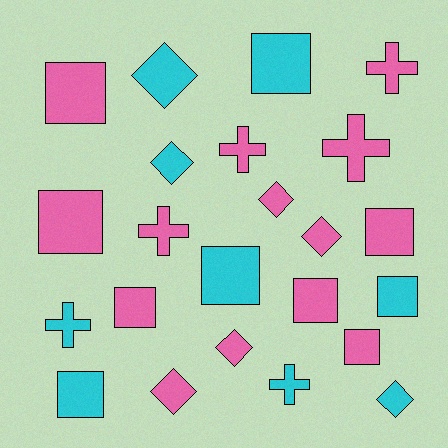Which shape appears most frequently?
Square, with 10 objects.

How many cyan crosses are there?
There are 2 cyan crosses.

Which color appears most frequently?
Pink, with 14 objects.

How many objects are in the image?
There are 23 objects.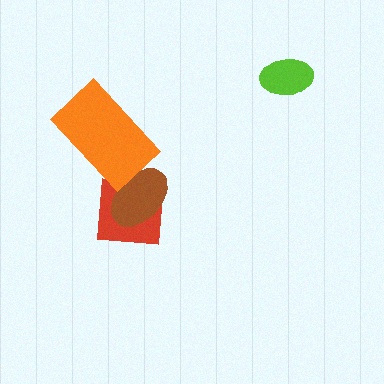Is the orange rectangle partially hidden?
No, no other shape covers it.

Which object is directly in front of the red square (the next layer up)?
The brown ellipse is directly in front of the red square.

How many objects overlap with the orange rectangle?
2 objects overlap with the orange rectangle.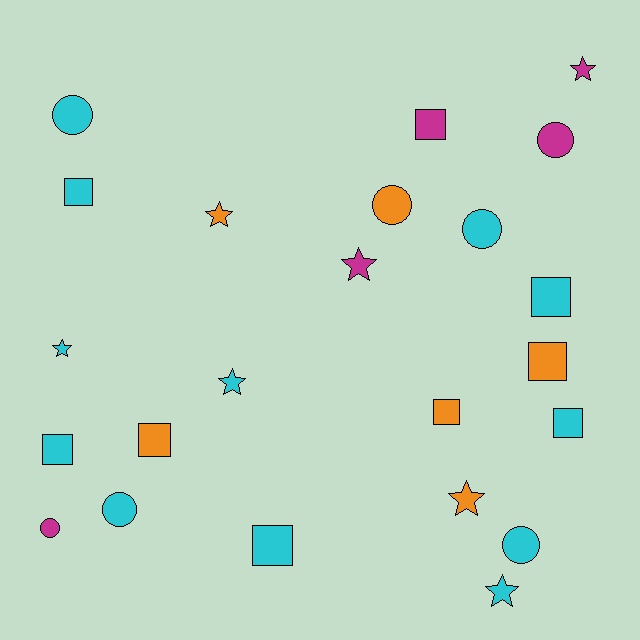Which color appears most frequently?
Cyan, with 12 objects.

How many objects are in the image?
There are 23 objects.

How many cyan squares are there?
There are 5 cyan squares.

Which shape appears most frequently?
Square, with 9 objects.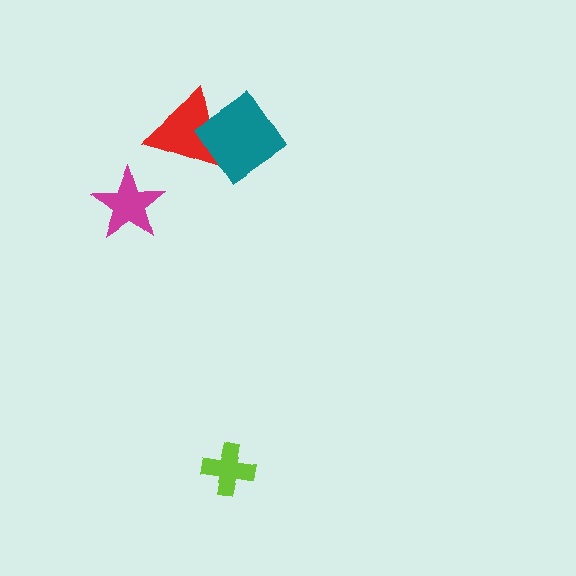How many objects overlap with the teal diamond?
1 object overlaps with the teal diamond.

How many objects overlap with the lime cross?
0 objects overlap with the lime cross.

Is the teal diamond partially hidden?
No, no other shape covers it.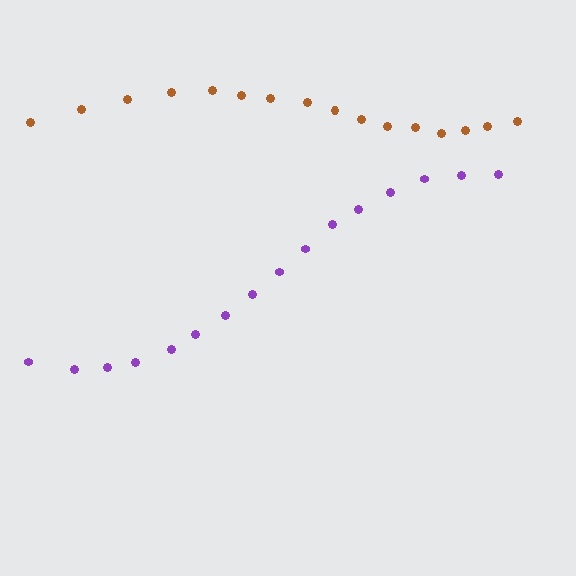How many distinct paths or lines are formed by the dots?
There are 2 distinct paths.